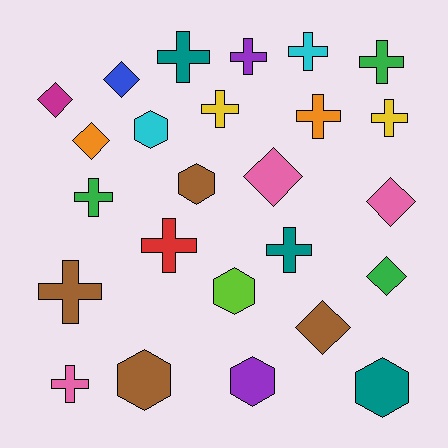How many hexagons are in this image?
There are 6 hexagons.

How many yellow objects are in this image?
There are 2 yellow objects.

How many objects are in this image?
There are 25 objects.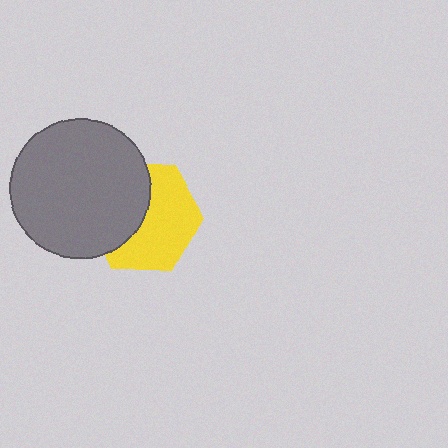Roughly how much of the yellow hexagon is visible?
About half of it is visible (roughly 57%).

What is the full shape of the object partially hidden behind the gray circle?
The partially hidden object is a yellow hexagon.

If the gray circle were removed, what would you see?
You would see the complete yellow hexagon.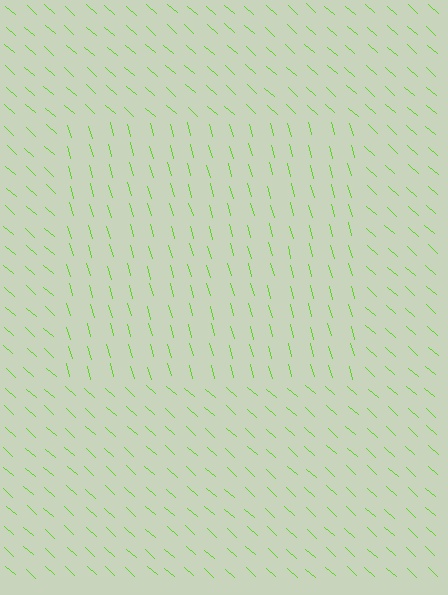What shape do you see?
I see a rectangle.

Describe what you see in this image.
The image is filled with small lime line segments. A rectangle region in the image has lines oriented differently from the surrounding lines, creating a visible texture boundary.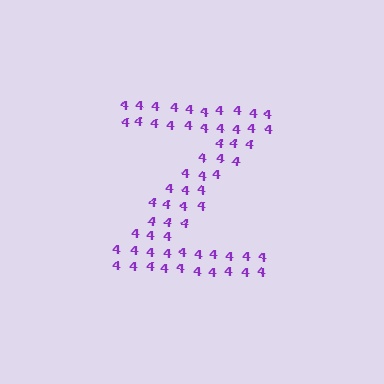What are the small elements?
The small elements are digit 4's.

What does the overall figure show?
The overall figure shows the letter Z.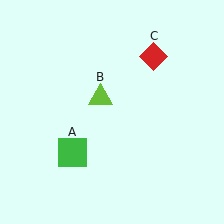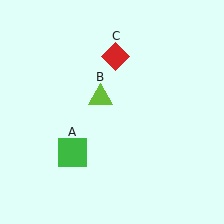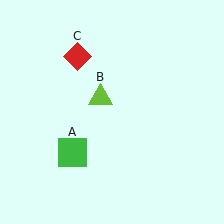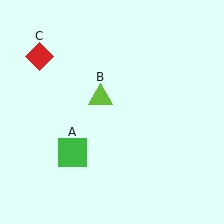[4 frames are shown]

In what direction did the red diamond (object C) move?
The red diamond (object C) moved left.